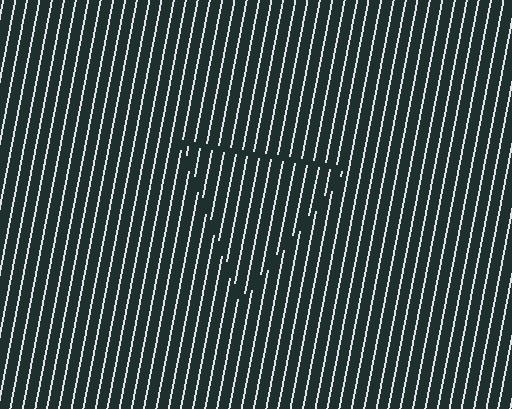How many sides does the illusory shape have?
3 sides — the line-ends trace a triangle.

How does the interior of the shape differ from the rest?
The interior of the shape contains the same grating, shifted by half a period — the contour is defined by the phase discontinuity where line-ends from the inner and outer gratings abut.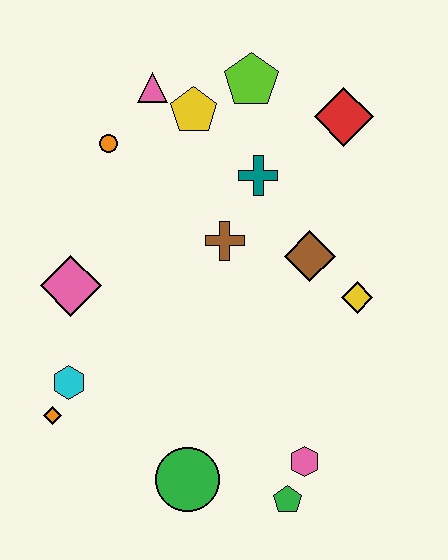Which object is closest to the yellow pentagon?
The pink triangle is closest to the yellow pentagon.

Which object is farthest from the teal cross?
The green pentagon is farthest from the teal cross.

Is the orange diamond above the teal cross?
No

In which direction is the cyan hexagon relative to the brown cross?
The cyan hexagon is to the left of the brown cross.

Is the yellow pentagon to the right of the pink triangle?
Yes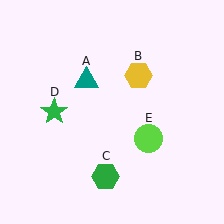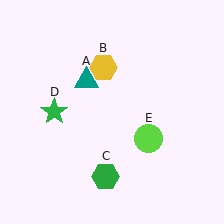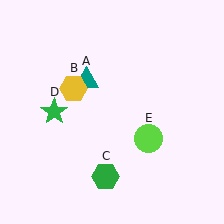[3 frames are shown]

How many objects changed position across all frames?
1 object changed position: yellow hexagon (object B).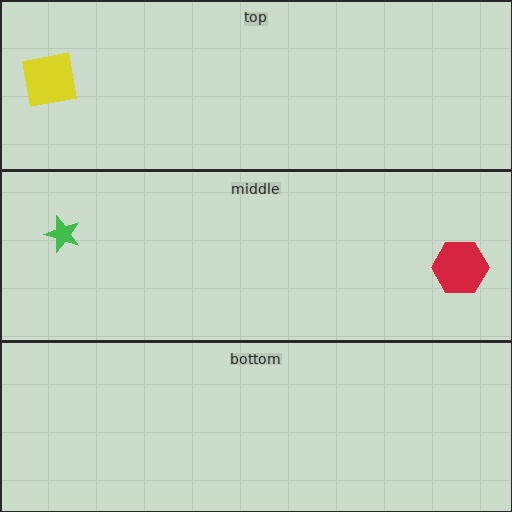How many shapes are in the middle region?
2.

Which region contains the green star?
The middle region.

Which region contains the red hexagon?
The middle region.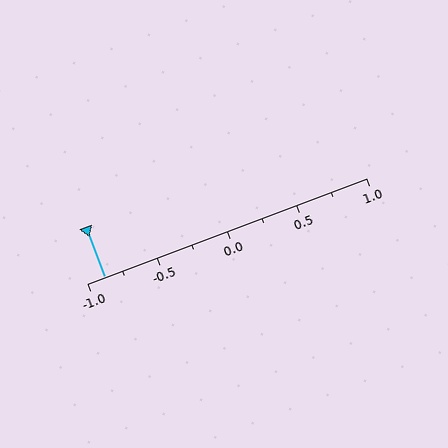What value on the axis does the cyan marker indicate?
The marker indicates approximately -0.88.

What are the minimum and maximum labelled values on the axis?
The axis runs from -1.0 to 1.0.